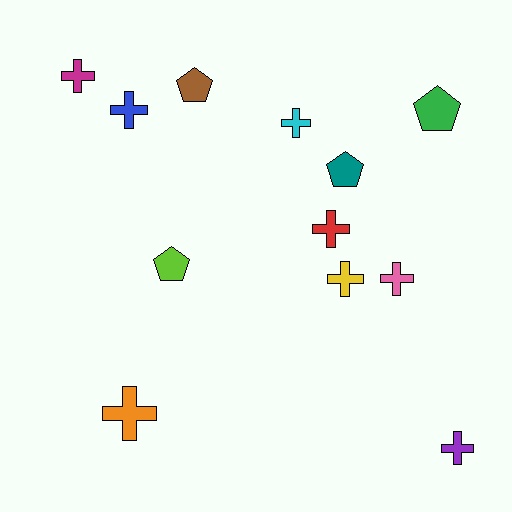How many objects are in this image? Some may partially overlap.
There are 12 objects.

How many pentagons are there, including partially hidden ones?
There are 4 pentagons.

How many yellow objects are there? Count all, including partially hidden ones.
There is 1 yellow object.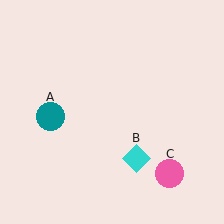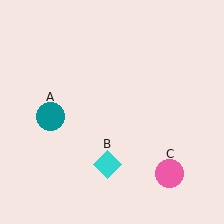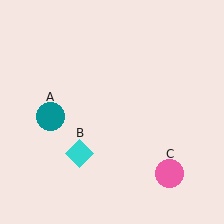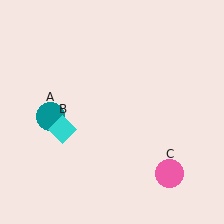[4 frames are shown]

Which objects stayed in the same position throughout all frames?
Teal circle (object A) and pink circle (object C) remained stationary.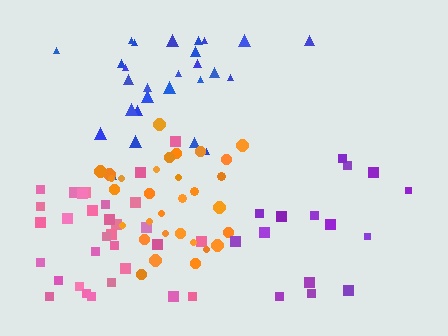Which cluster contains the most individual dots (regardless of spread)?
Orange (32).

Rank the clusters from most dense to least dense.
orange, pink, blue, purple.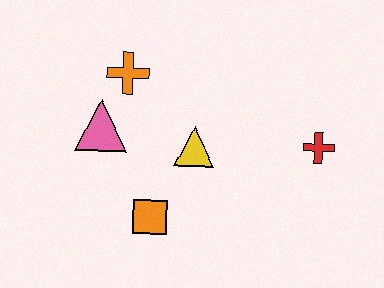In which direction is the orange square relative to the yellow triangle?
The orange square is below the yellow triangle.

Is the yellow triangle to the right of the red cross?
No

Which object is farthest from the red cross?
The pink triangle is farthest from the red cross.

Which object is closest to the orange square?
The yellow triangle is closest to the orange square.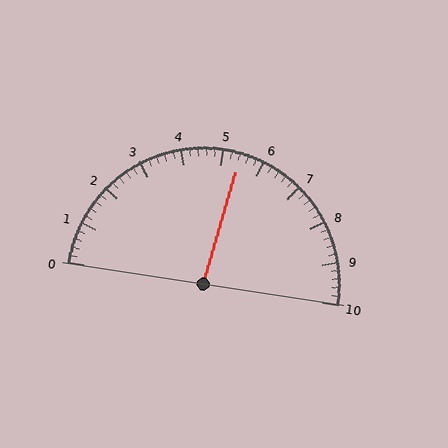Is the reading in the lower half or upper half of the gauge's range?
The reading is in the upper half of the range (0 to 10).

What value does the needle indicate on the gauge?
The needle indicates approximately 5.4.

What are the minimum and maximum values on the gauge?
The gauge ranges from 0 to 10.